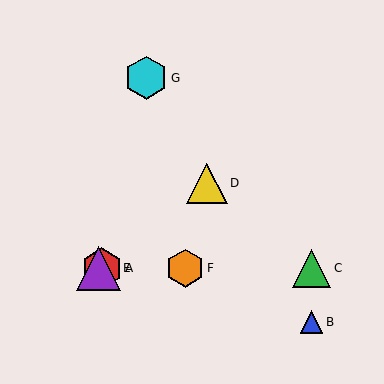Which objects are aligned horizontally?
Objects A, C, E, F are aligned horizontally.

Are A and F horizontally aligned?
Yes, both are at y≈268.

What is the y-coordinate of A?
Object A is at y≈268.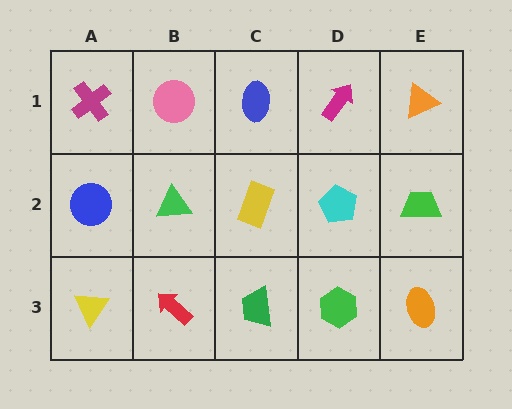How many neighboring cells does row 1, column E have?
2.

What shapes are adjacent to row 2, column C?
A blue ellipse (row 1, column C), a green trapezoid (row 3, column C), a green triangle (row 2, column B), a cyan pentagon (row 2, column D).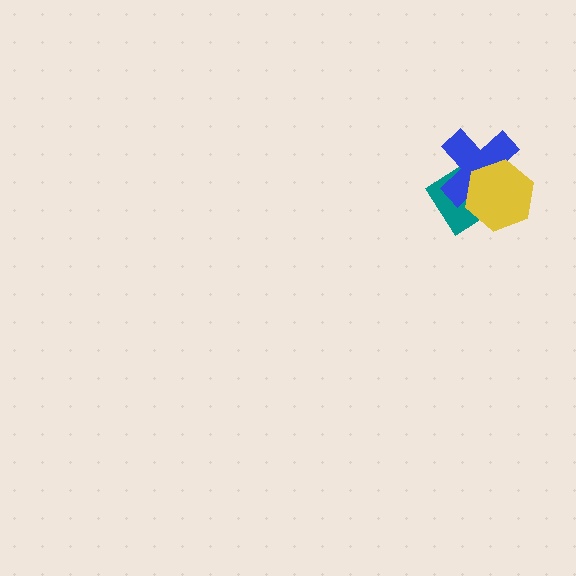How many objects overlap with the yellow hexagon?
2 objects overlap with the yellow hexagon.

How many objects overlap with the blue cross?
2 objects overlap with the blue cross.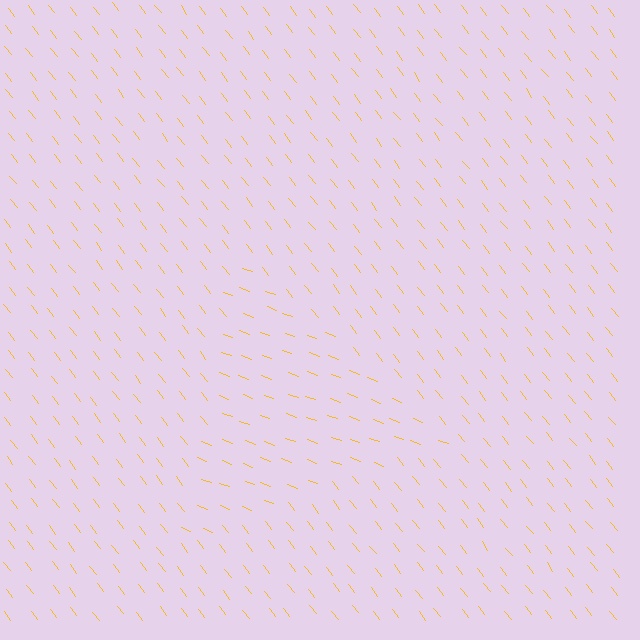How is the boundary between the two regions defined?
The boundary is defined purely by a change in line orientation (approximately 32 degrees difference). All lines are the same color and thickness.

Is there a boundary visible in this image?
Yes, there is a texture boundary formed by a change in line orientation.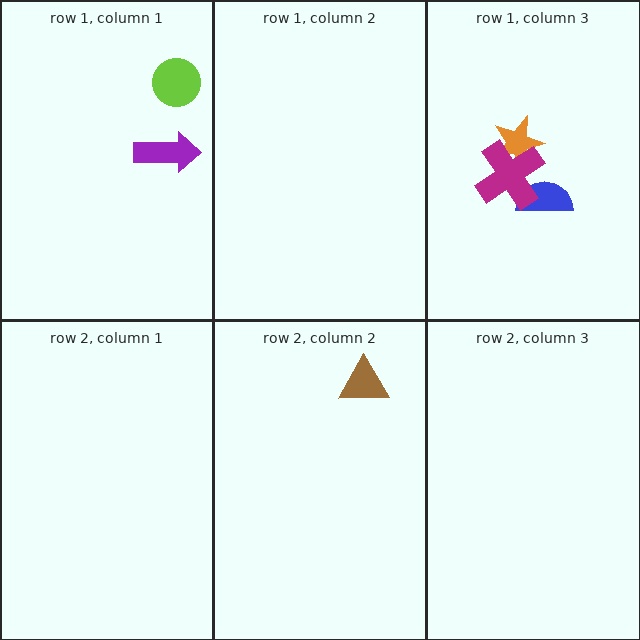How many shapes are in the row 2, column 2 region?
1.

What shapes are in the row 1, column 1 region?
The lime circle, the purple arrow.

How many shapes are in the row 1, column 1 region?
2.